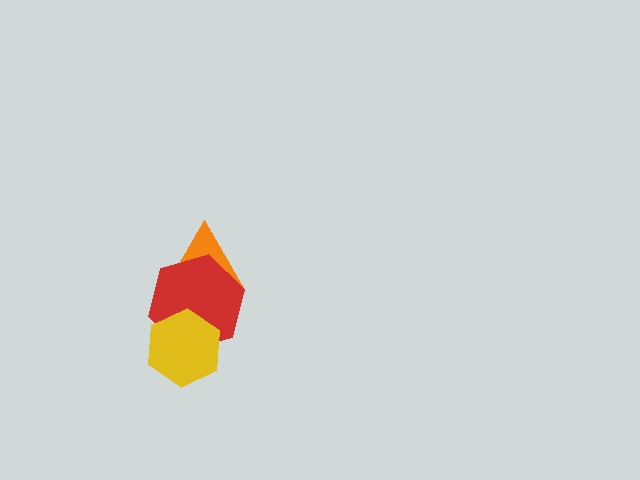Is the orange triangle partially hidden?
Yes, it is partially covered by another shape.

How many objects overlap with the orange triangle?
1 object overlaps with the orange triangle.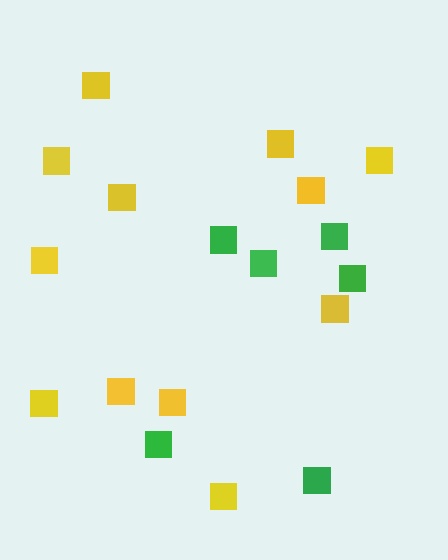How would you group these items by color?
There are 2 groups: one group of yellow squares (12) and one group of green squares (6).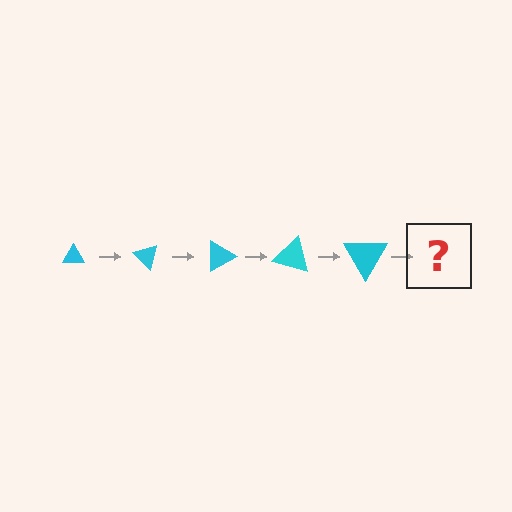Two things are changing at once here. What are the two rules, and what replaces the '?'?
The two rules are that the triangle grows larger each step and it rotates 45 degrees each step. The '?' should be a triangle, larger than the previous one and rotated 225 degrees from the start.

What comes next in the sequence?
The next element should be a triangle, larger than the previous one and rotated 225 degrees from the start.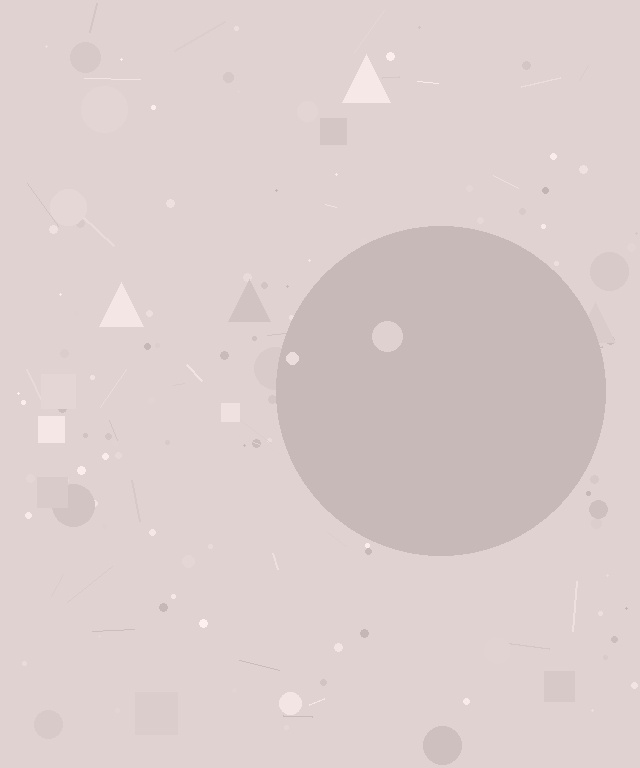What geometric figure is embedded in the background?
A circle is embedded in the background.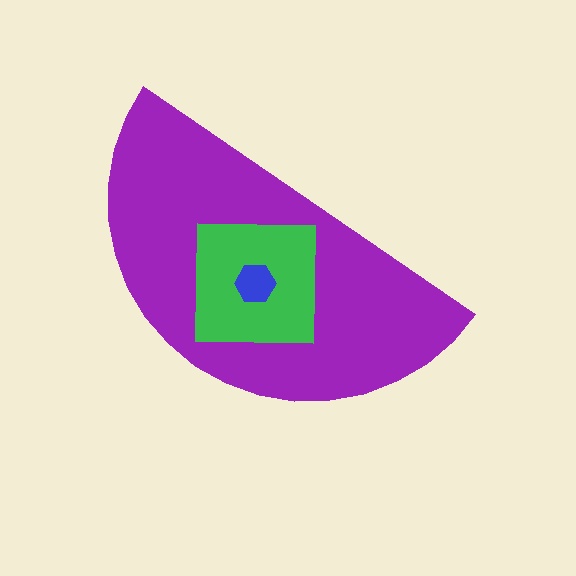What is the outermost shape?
The purple semicircle.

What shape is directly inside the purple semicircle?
The green square.